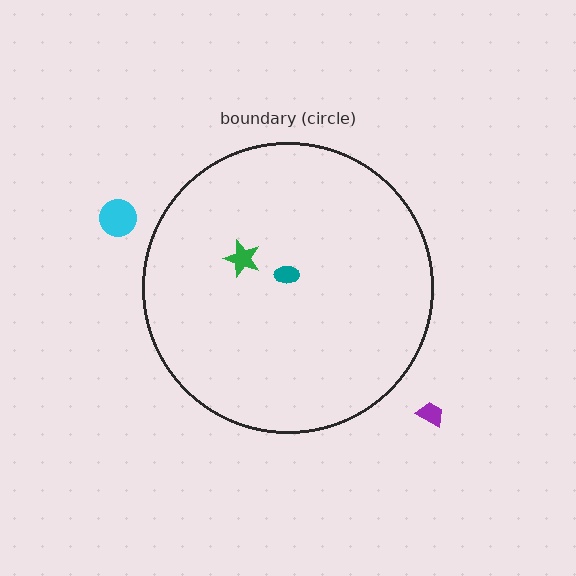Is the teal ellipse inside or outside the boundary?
Inside.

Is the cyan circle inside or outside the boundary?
Outside.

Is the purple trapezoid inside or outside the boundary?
Outside.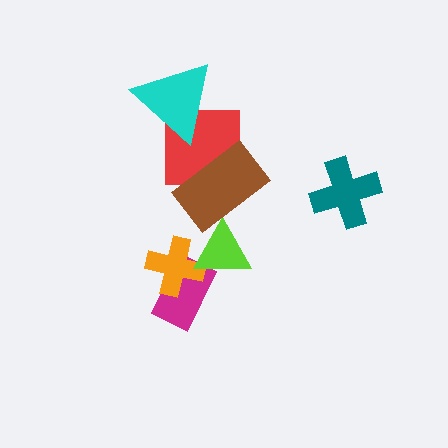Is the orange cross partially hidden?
Yes, it is partially covered by another shape.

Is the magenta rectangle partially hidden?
Yes, it is partially covered by another shape.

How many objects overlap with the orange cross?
2 objects overlap with the orange cross.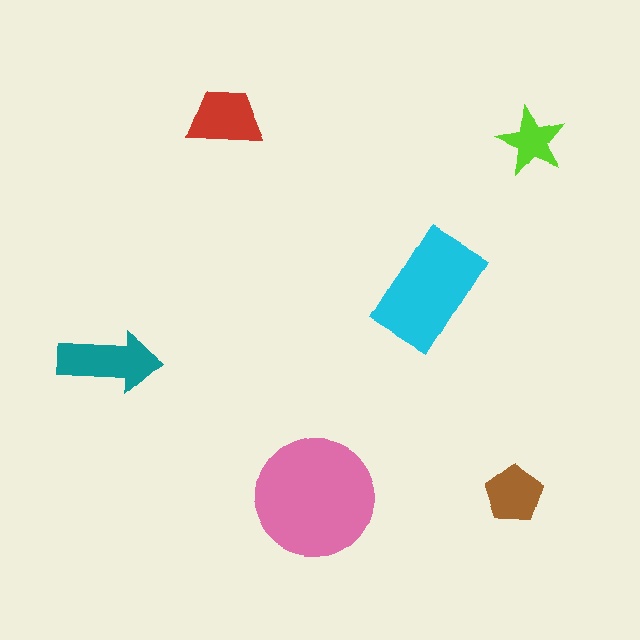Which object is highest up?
The red trapezoid is topmost.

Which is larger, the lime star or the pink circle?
The pink circle.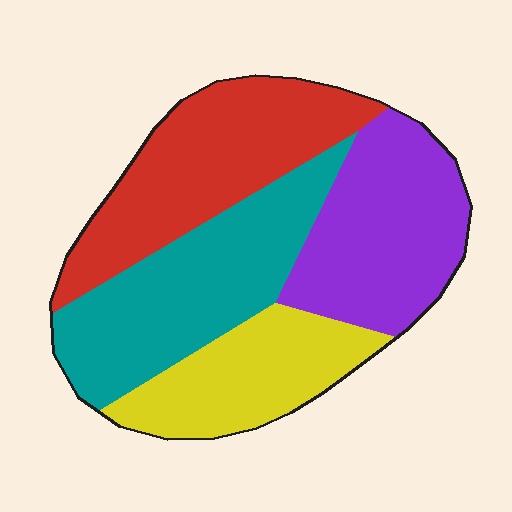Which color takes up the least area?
Yellow, at roughly 20%.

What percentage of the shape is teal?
Teal takes up between a sixth and a third of the shape.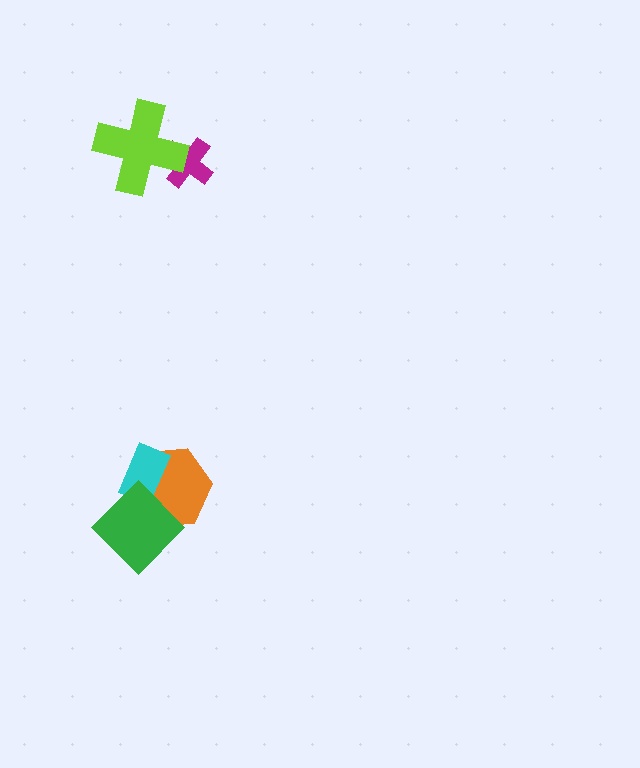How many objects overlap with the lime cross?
1 object overlaps with the lime cross.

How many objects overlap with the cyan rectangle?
2 objects overlap with the cyan rectangle.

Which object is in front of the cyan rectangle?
The green diamond is in front of the cyan rectangle.